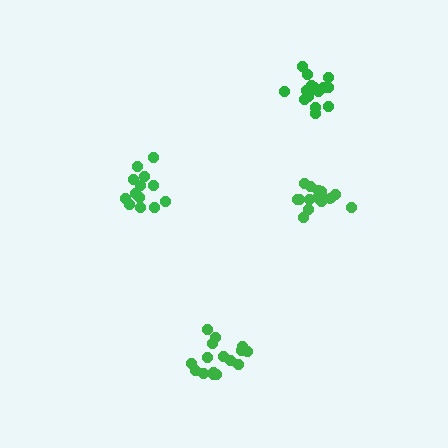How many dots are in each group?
Group 1: 14 dots, Group 2: 16 dots, Group 3: 15 dots, Group 4: 13 dots (58 total).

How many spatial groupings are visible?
There are 4 spatial groupings.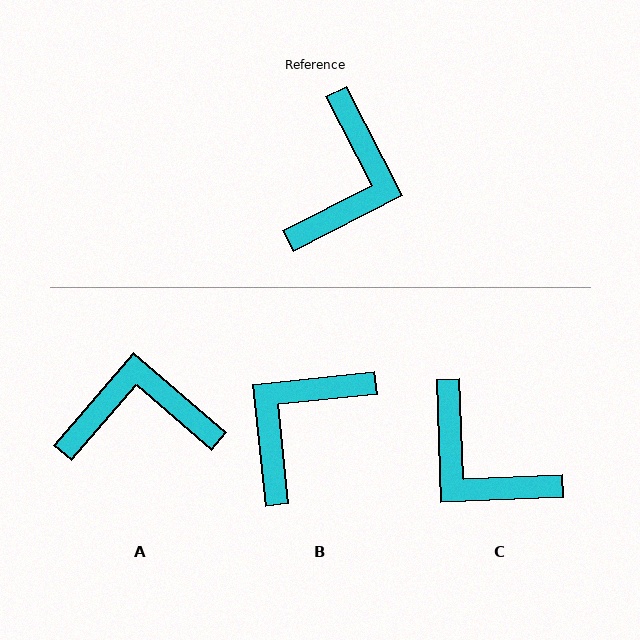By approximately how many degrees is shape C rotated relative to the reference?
Approximately 115 degrees clockwise.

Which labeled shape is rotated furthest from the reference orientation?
B, about 159 degrees away.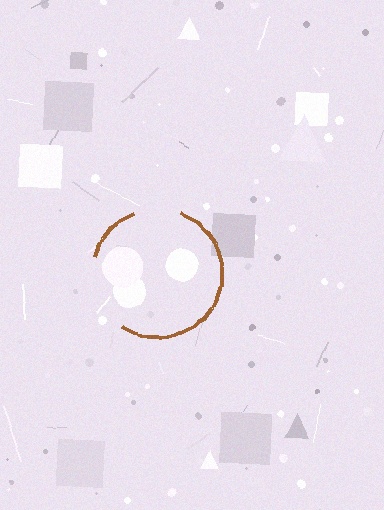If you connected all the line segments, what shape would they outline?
They would outline a circle.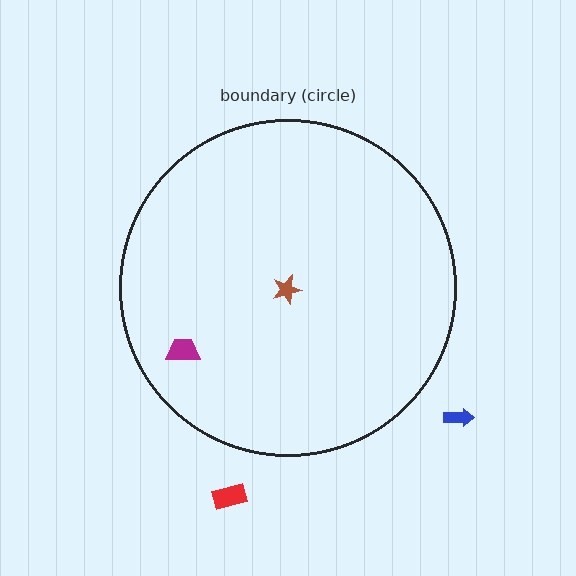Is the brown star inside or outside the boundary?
Inside.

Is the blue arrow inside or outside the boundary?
Outside.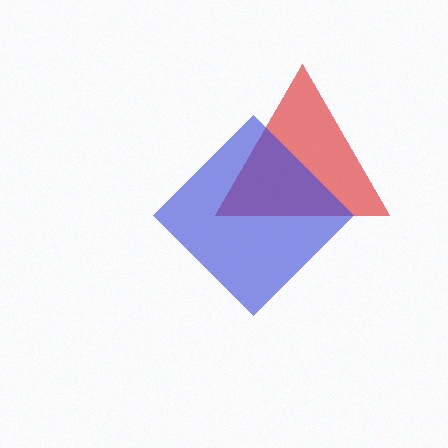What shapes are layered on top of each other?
The layered shapes are: a red triangle, a blue diamond.